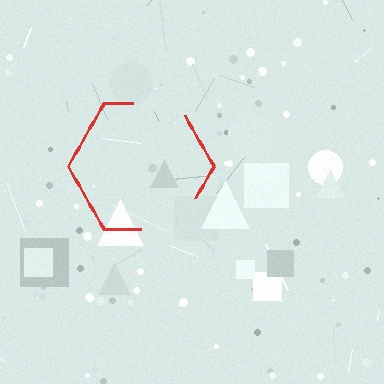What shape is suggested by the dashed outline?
The dashed outline suggests a hexagon.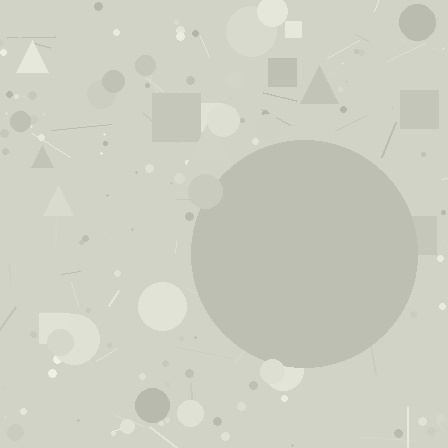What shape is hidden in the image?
A circle is hidden in the image.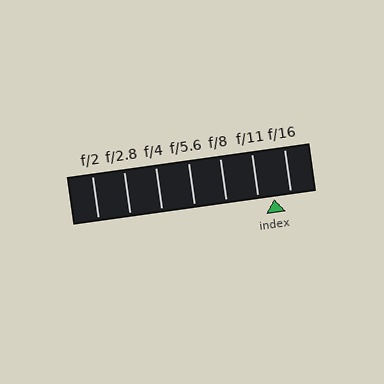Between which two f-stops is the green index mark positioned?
The index mark is between f/11 and f/16.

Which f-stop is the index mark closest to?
The index mark is closest to f/11.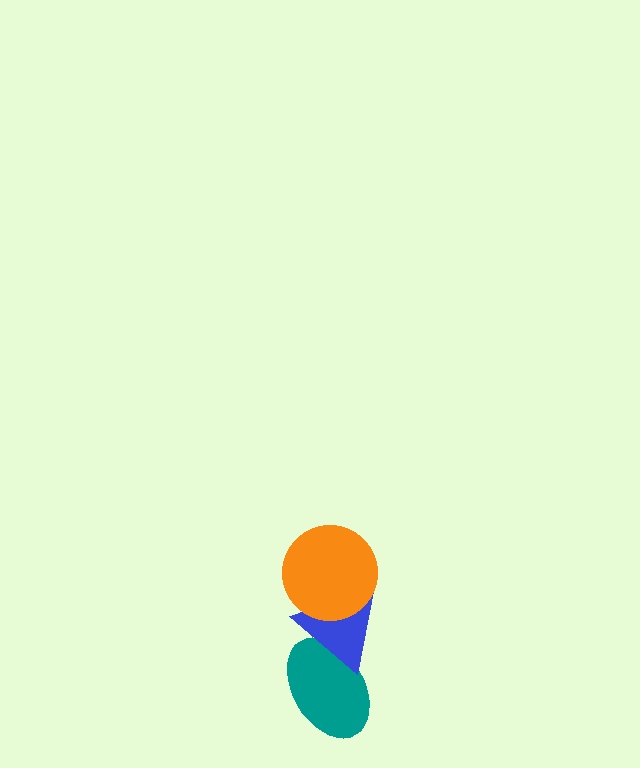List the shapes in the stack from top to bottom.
From top to bottom: the orange circle, the blue triangle, the teal ellipse.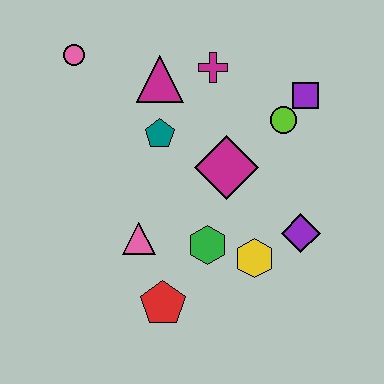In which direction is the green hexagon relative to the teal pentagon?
The green hexagon is below the teal pentagon.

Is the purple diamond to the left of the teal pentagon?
No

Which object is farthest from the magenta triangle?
The red pentagon is farthest from the magenta triangle.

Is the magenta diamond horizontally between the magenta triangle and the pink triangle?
No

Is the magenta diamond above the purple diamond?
Yes